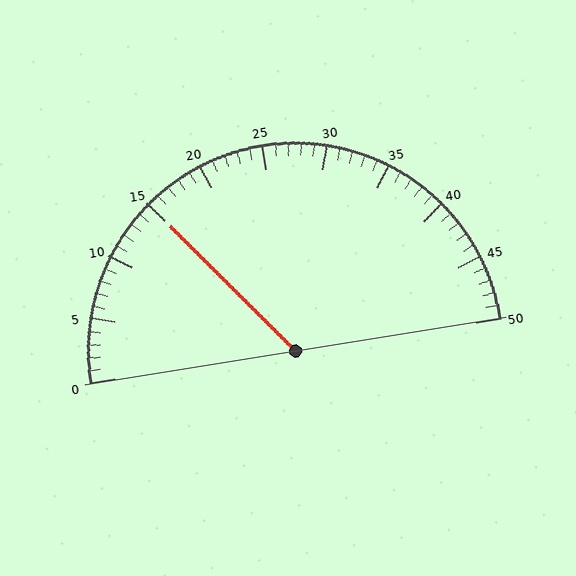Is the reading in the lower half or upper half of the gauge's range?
The reading is in the lower half of the range (0 to 50).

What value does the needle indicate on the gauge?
The needle indicates approximately 15.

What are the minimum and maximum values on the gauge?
The gauge ranges from 0 to 50.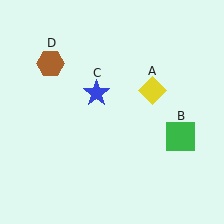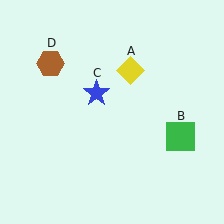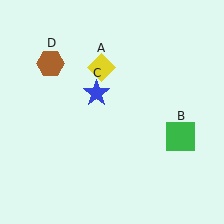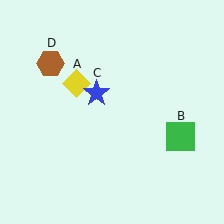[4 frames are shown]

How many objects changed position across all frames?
1 object changed position: yellow diamond (object A).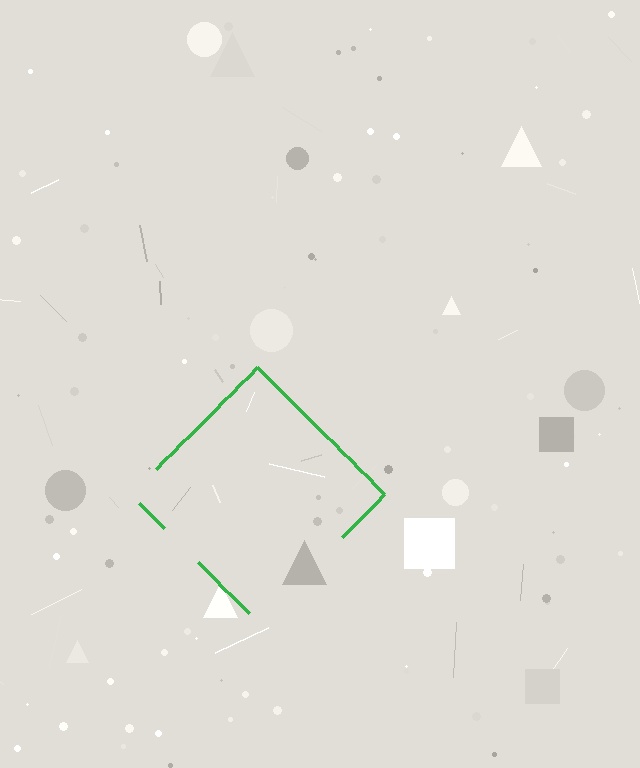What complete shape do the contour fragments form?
The contour fragments form a diamond.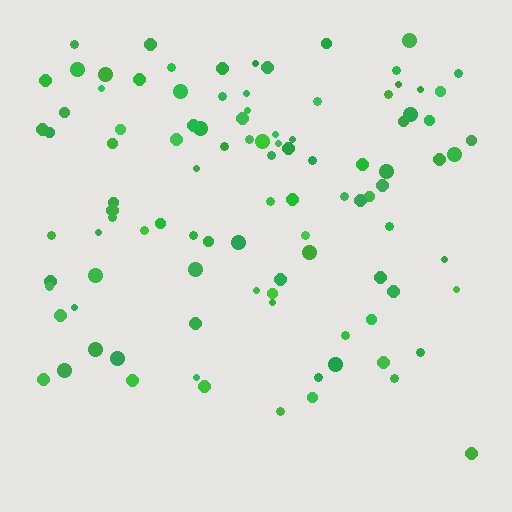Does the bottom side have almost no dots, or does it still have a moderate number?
Still a moderate number, just noticeably fewer than the top.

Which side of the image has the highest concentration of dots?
The top.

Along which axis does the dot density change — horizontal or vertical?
Vertical.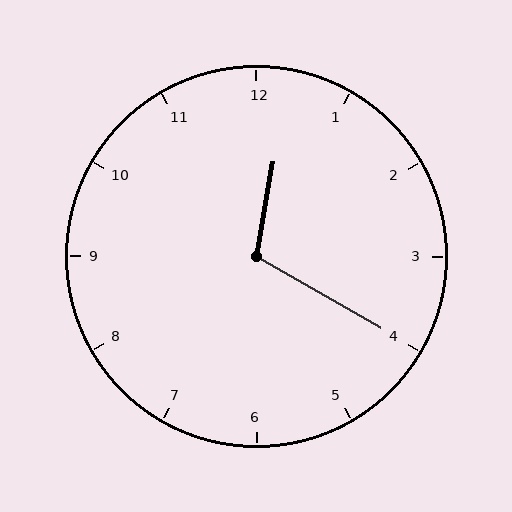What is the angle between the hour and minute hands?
Approximately 110 degrees.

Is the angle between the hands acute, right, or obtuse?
It is obtuse.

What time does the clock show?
12:20.